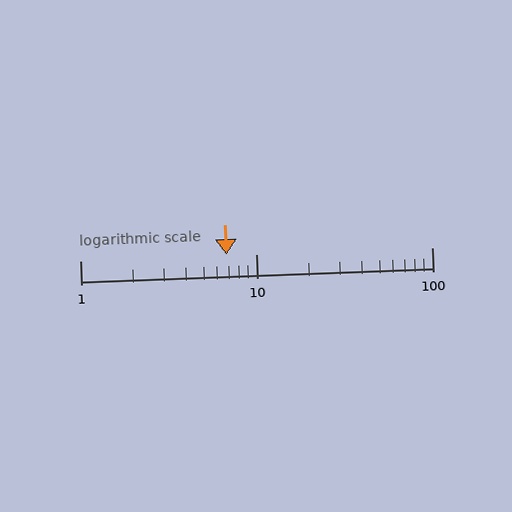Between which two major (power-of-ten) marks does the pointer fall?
The pointer is between 1 and 10.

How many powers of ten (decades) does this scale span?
The scale spans 2 decades, from 1 to 100.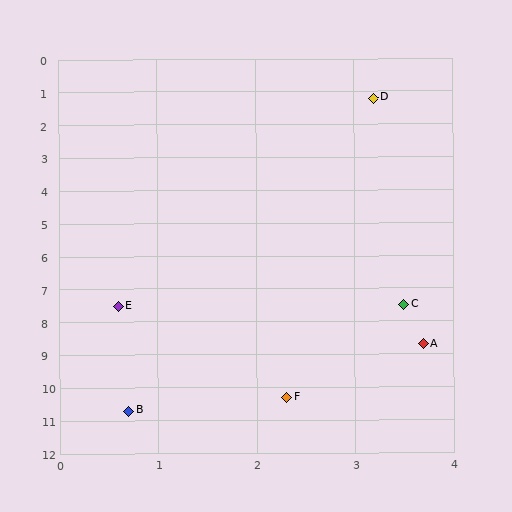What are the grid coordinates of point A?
Point A is at approximately (3.7, 8.7).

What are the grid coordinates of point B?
Point B is at approximately (0.7, 10.7).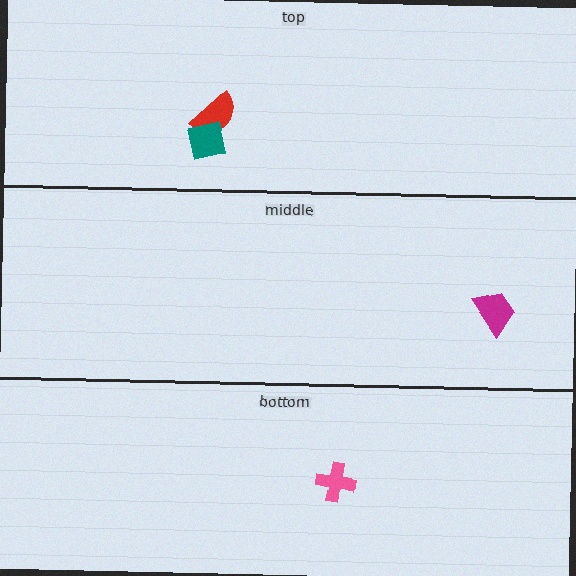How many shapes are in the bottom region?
1.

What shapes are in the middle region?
The magenta trapezoid.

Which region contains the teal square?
The top region.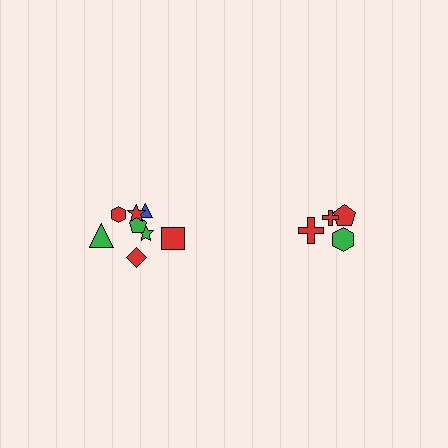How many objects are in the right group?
There are 4 objects.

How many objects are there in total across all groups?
There are 12 objects.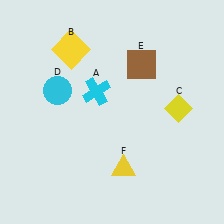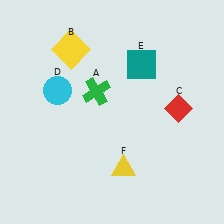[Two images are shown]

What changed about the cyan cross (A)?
In Image 1, A is cyan. In Image 2, it changed to green.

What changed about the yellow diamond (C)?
In Image 1, C is yellow. In Image 2, it changed to red.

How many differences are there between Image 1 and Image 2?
There are 3 differences between the two images.